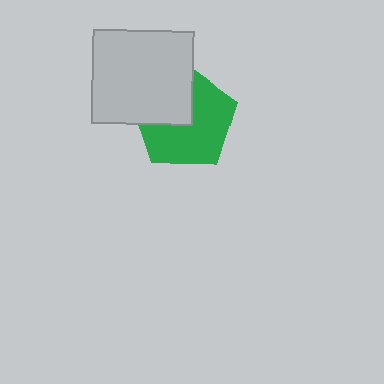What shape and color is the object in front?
The object in front is a light gray rectangle.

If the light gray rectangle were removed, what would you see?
You would see the complete green pentagon.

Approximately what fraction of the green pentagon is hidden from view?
Roughly 37% of the green pentagon is hidden behind the light gray rectangle.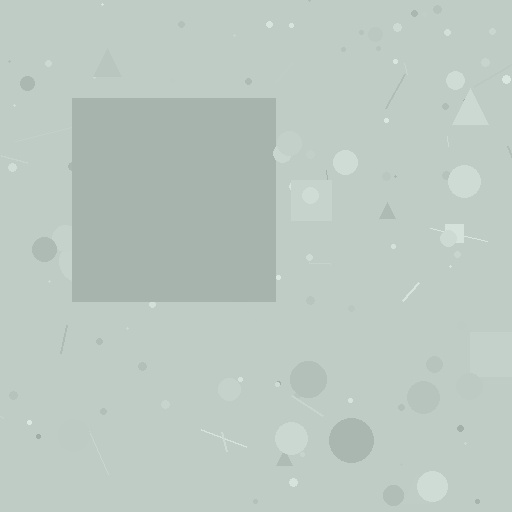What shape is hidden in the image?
A square is hidden in the image.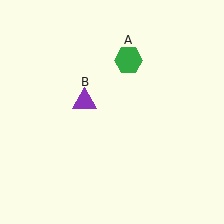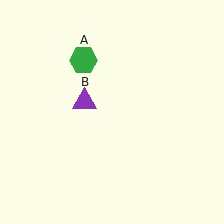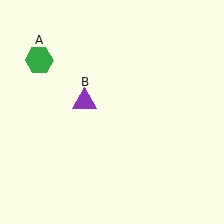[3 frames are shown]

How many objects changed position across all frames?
1 object changed position: green hexagon (object A).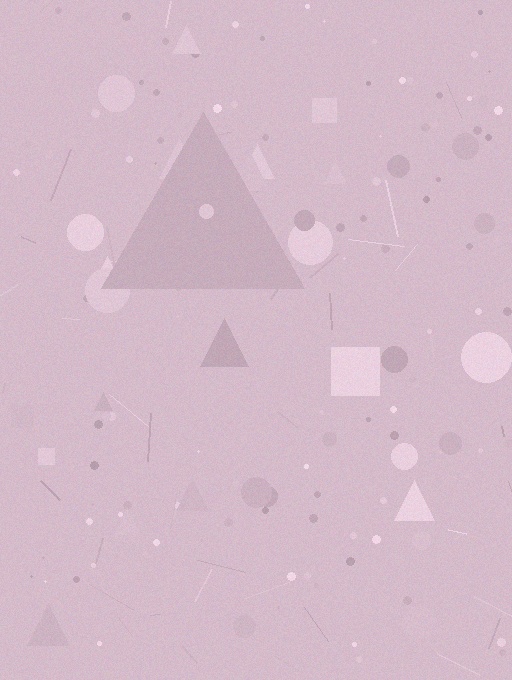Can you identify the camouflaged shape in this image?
The camouflaged shape is a triangle.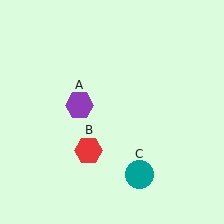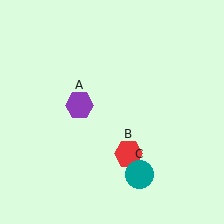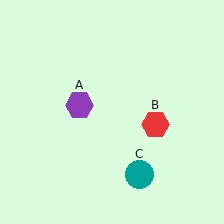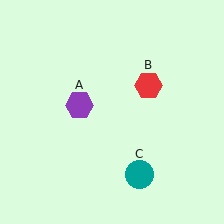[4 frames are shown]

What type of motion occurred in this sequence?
The red hexagon (object B) rotated counterclockwise around the center of the scene.